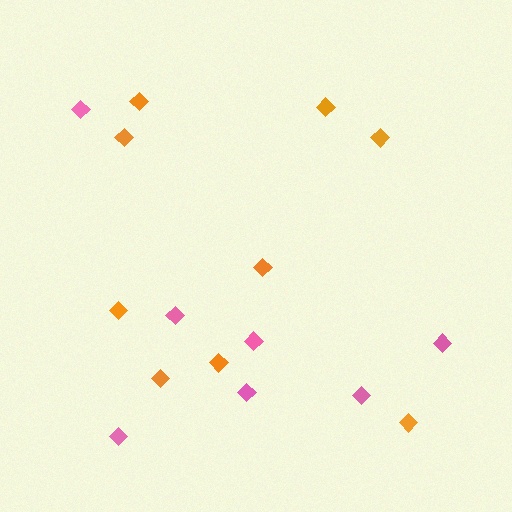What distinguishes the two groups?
There are 2 groups: one group of orange diamonds (9) and one group of pink diamonds (7).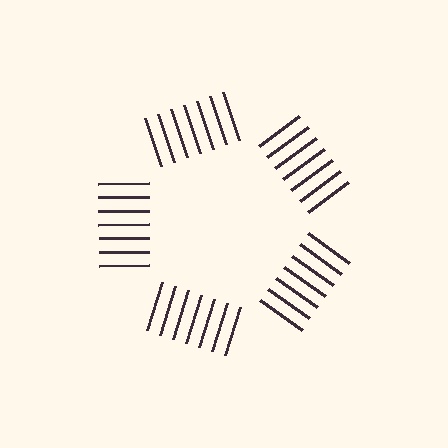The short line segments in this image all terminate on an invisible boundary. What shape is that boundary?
An illusory pentagon — the line segments terminate on its edges but no continuous stroke is drawn.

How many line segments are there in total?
35 — 7 along each of the 5 edges.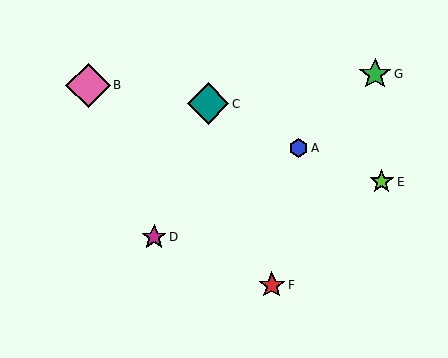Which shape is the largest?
The pink diamond (labeled B) is the largest.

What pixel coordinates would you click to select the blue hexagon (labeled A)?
Click at (299, 148) to select the blue hexagon A.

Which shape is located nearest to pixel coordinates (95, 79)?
The pink diamond (labeled B) at (88, 85) is nearest to that location.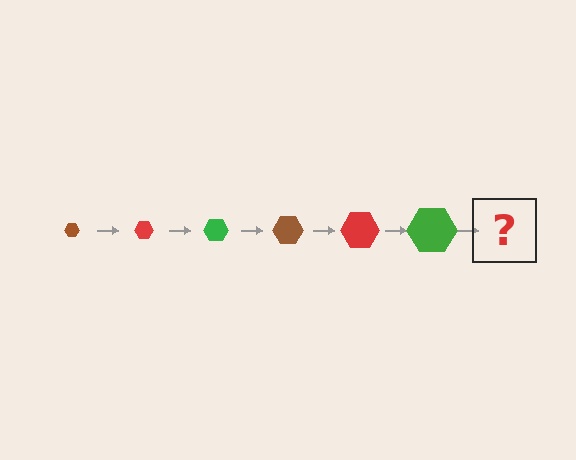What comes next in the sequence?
The next element should be a brown hexagon, larger than the previous one.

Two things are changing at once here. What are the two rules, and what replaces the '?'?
The two rules are that the hexagon grows larger each step and the color cycles through brown, red, and green. The '?' should be a brown hexagon, larger than the previous one.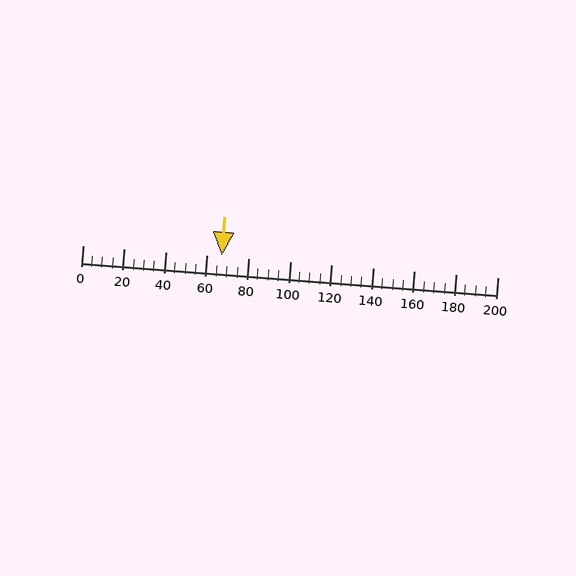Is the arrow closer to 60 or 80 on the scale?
The arrow is closer to 60.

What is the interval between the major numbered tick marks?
The major tick marks are spaced 20 units apart.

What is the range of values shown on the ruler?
The ruler shows values from 0 to 200.